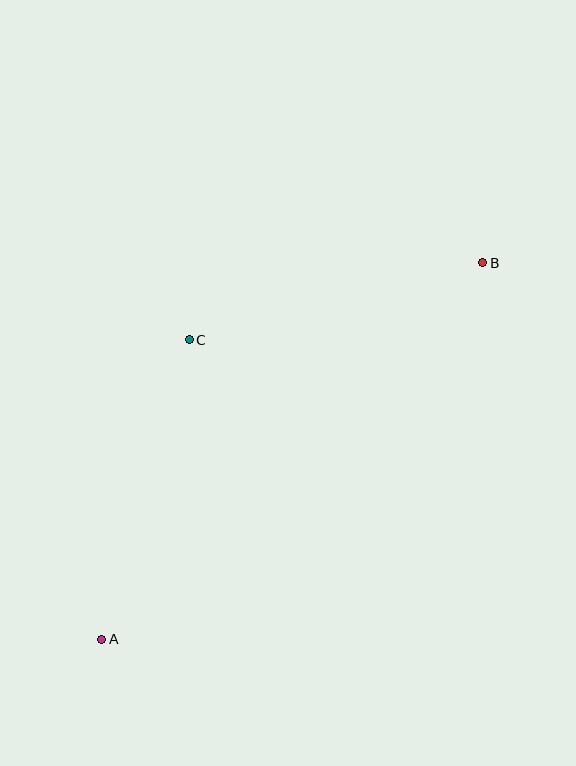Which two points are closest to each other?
Points B and C are closest to each other.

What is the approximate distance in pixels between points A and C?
The distance between A and C is approximately 312 pixels.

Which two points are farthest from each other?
Points A and B are farthest from each other.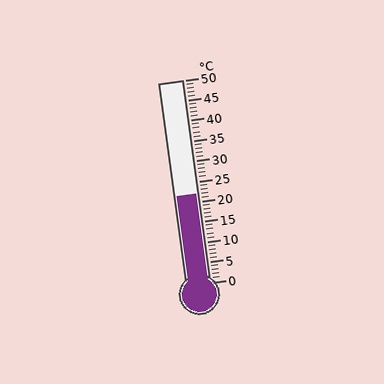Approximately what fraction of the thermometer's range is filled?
The thermometer is filled to approximately 45% of its range.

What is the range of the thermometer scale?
The thermometer scale ranges from 0°C to 50°C.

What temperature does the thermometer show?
The thermometer shows approximately 22°C.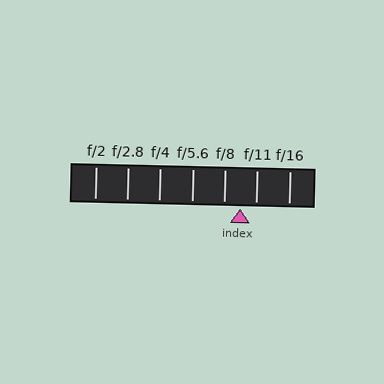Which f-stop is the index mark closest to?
The index mark is closest to f/11.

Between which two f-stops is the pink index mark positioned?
The index mark is between f/8 and f/11.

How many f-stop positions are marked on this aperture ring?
There are 7 f-stop positions marked.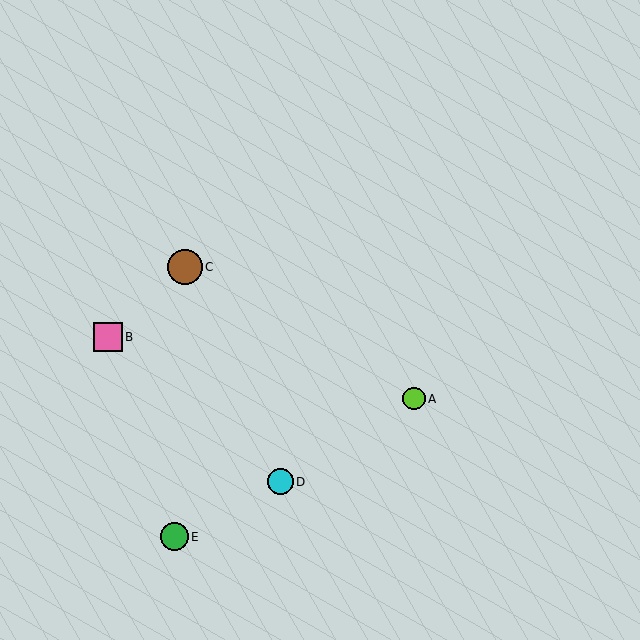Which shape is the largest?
The brown circle (labeled C) is the largest.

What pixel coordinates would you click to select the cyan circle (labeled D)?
Click at (280, 482) to select the cyan circle D.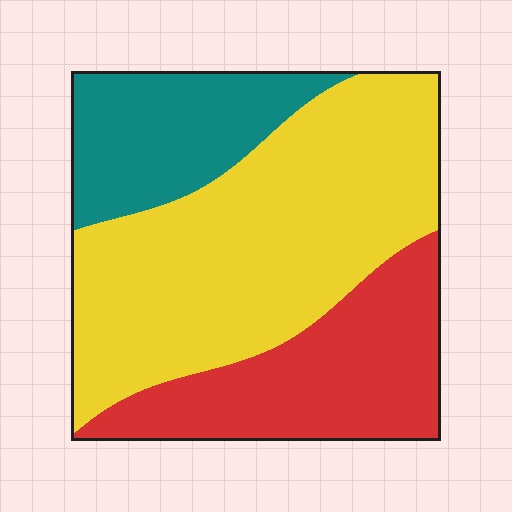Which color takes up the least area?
Teal, at roughly 20%.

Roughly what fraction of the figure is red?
Red takes up about one quarter (1/4) of the figure.